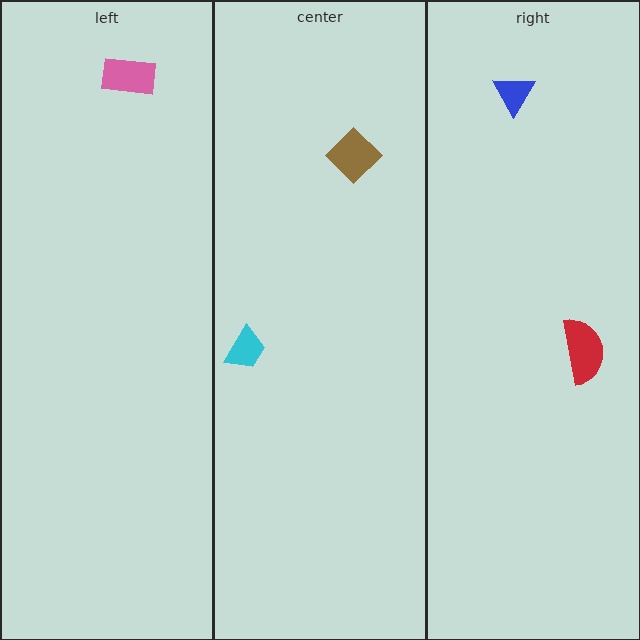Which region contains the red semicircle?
The right region.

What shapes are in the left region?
The pink rectangle.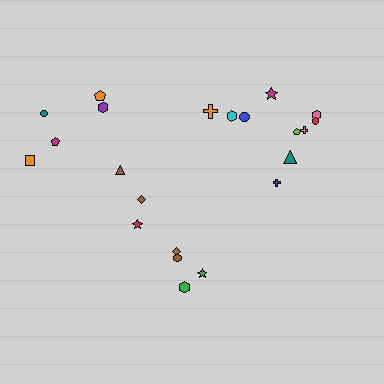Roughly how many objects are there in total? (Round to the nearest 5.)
Roughly 20 objects in total.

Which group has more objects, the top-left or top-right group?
The top-right group.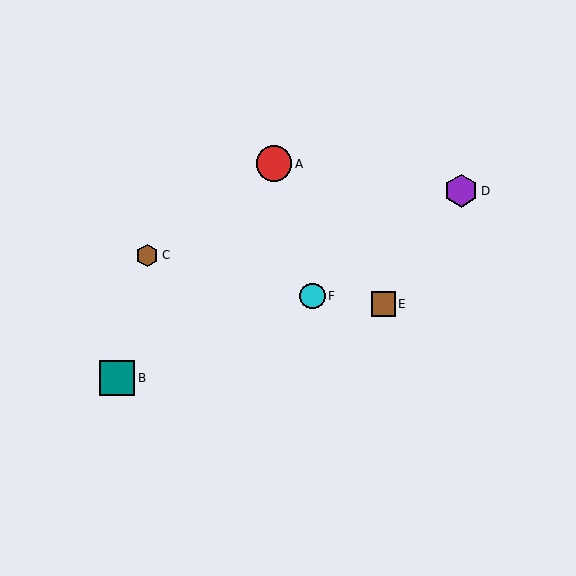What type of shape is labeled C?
Shape C is a brown hexagon.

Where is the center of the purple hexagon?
The center of the purple hexagon is at (461, 191).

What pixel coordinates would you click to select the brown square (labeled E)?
Click at (383, 304) to select the brown square E.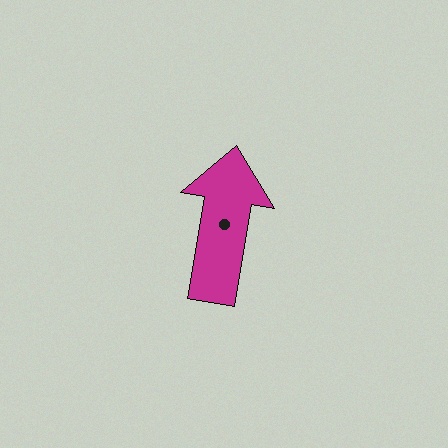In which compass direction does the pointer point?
North.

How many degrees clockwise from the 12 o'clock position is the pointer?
Approximately 9 degrees.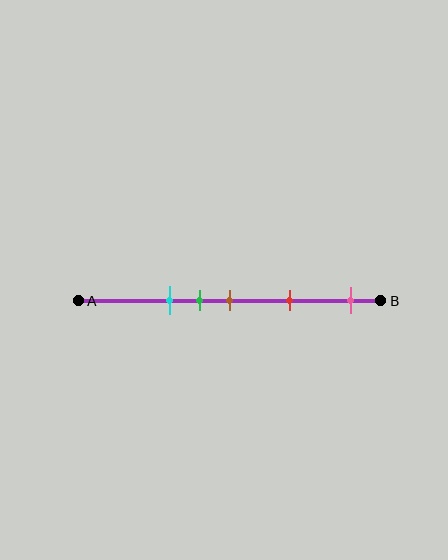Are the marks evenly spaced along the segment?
No, the marks are not evenly spaced.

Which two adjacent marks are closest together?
The green and brown marks are the closest adjacent pair.